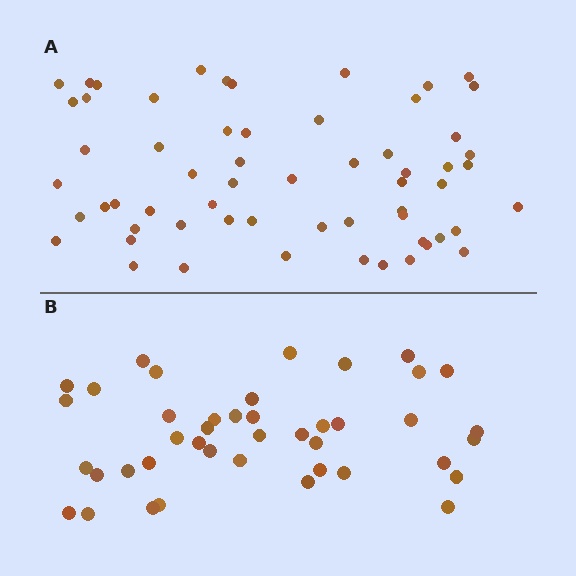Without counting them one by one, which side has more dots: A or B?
Region A (the top region) has more dots.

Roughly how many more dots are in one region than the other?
Region A has approximately 20 more dots than region B.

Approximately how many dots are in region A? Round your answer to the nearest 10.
About 60 dots.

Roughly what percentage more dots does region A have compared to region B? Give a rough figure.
About 45% more.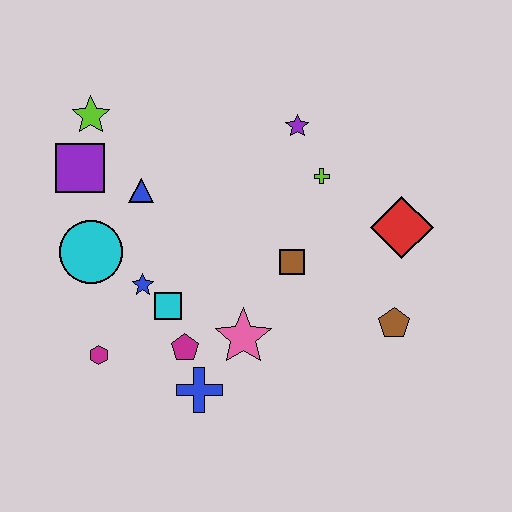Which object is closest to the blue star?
The cyan square is closest to the blue star.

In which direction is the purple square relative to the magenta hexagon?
The purple square is above the magenta hexagon.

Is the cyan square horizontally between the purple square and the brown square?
Yes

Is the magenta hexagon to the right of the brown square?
No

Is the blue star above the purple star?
No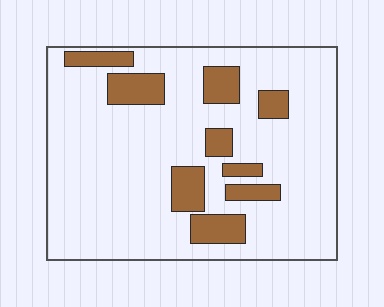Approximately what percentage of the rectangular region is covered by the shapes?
Approximately 15%.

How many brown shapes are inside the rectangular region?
9.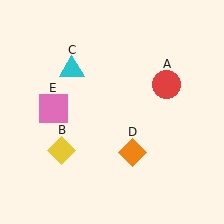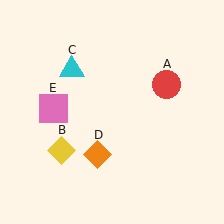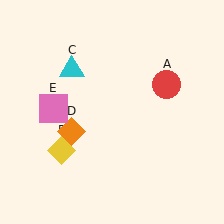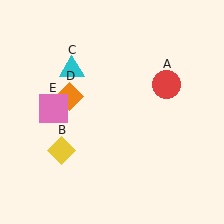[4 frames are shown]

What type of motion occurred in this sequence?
The orange diamond (object D) rotated clockwise around the center of the scene.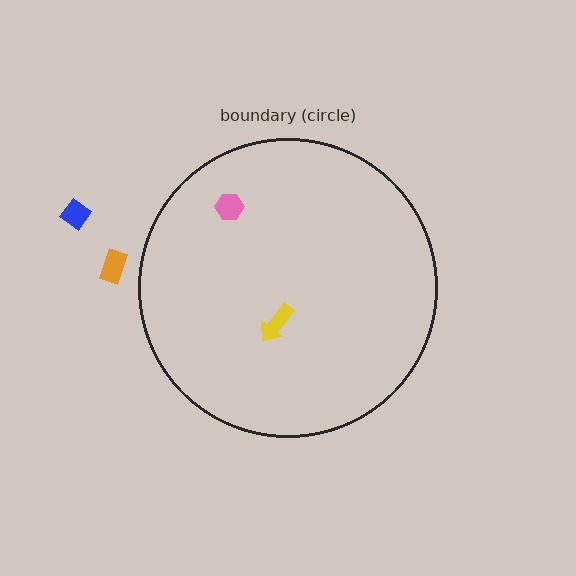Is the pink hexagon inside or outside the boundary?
Inside.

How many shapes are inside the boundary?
2 inside, 2 outside.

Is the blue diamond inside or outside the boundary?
Outside.